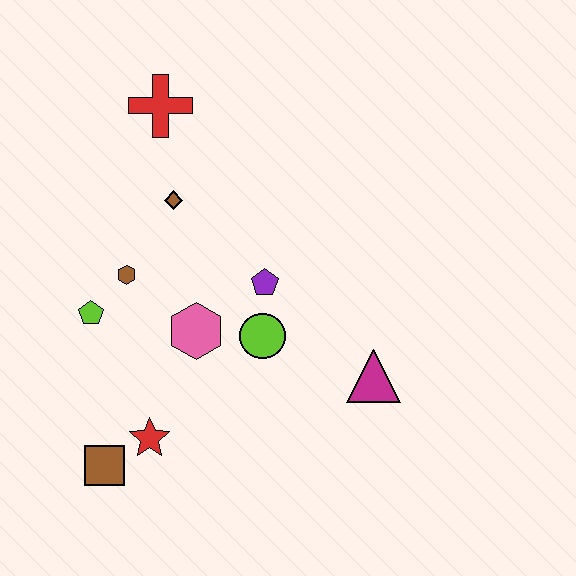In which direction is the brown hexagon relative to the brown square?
The brown hexagon is above the brown square.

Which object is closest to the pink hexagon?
The lime circle is closest to the pink hexagon.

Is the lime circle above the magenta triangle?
Yes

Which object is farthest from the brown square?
The red cross is farthest from the brown square.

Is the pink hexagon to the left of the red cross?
No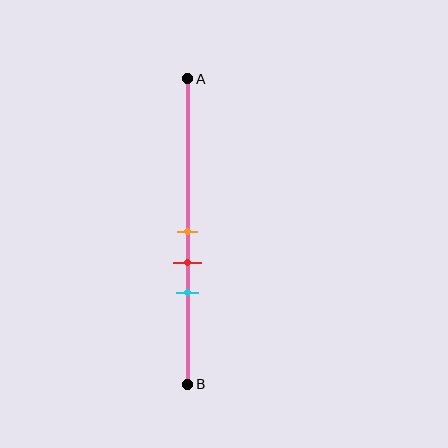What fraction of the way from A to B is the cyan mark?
The cyan mark is approximately 70% (0.7) of the way from A to B.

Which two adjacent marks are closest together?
The orange and red marks are the closest adjacent pair.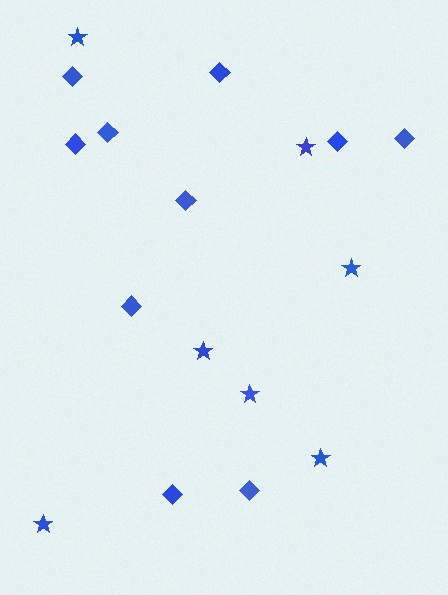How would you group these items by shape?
There are 2 groups: one group of diamonds (10) and one group of stars (7).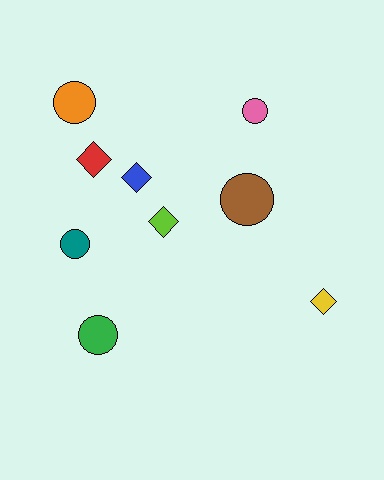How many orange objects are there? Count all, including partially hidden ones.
There is 1 orange object.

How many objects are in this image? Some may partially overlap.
There are 9 objects.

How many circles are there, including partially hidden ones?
There are 5 circles.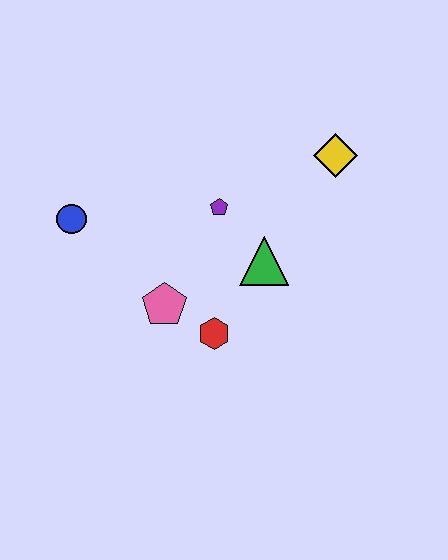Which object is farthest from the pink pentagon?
The yellow diamond is farthest from the pink pentagon.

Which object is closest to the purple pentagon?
The green triangle is closest to the purple pentagon.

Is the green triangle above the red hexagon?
Yes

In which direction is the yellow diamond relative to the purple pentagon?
The yellow diamond is to the right of the purple pentagon.